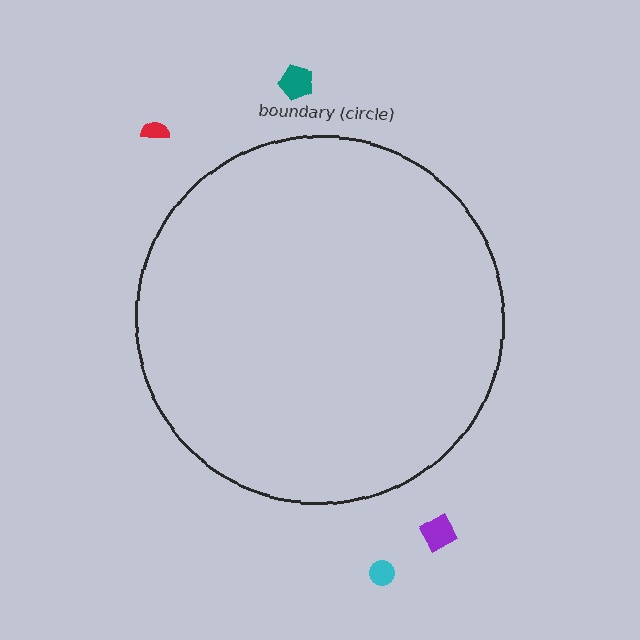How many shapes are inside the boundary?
0 inside, 4 outside.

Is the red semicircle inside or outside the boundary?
Outside.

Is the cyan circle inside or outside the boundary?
Outside.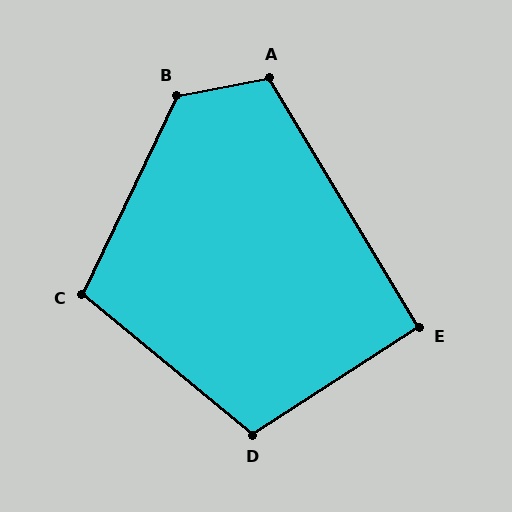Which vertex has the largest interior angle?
B, at approximately 127 degrees.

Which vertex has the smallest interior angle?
E, at approximately 92 degrees.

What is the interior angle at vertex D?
Approximately 108 degrees (obtuse).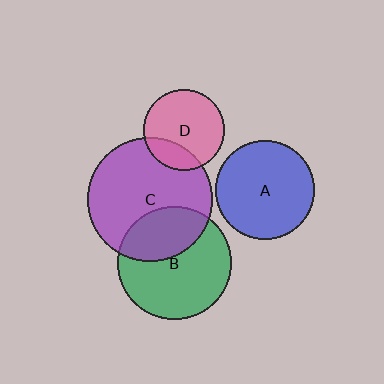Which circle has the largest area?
Circle C (purple).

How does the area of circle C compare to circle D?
Approximately 2.4 times.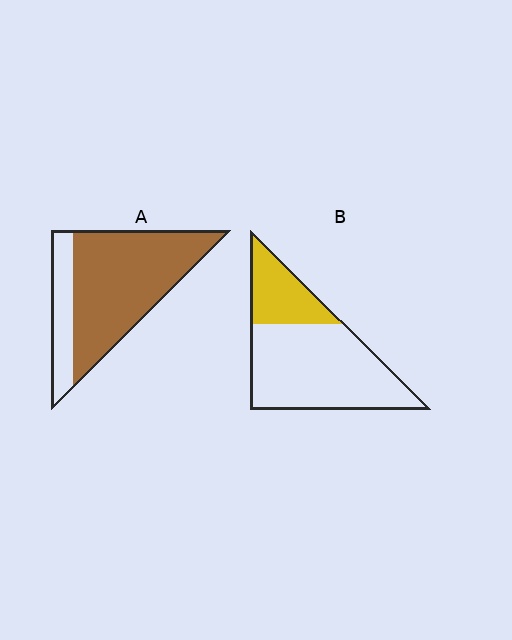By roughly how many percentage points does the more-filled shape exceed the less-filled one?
By roughly 50 percentage points (A over B).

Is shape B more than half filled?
No.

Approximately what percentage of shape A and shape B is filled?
A is approximately 75% and B is approximately 25%.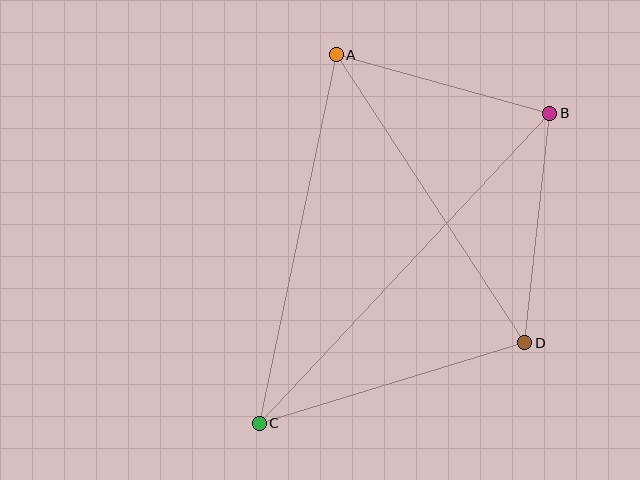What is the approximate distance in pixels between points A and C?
The distance between A and C is approximately 376 pixels.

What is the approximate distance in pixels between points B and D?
The distance between B and D is approximately 231 pixels.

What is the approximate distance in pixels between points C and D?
The distance between C and D is approximately 277 pixels.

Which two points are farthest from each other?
Points B and C are farthest from each other.